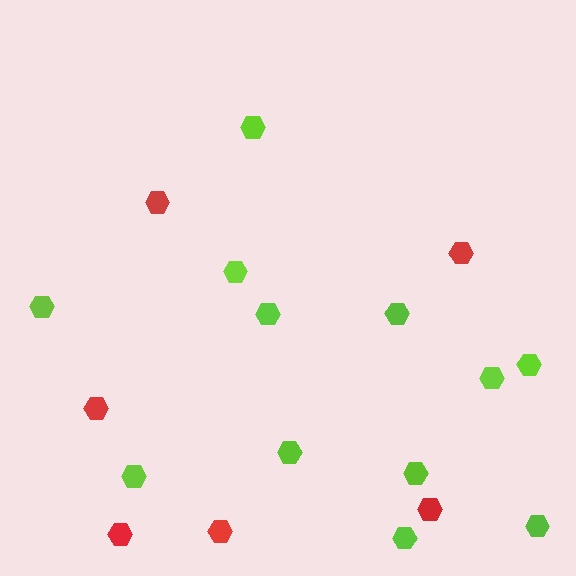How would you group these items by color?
There are 2 groups: one group of lime hexagons (12) and one group of red hexagons (6).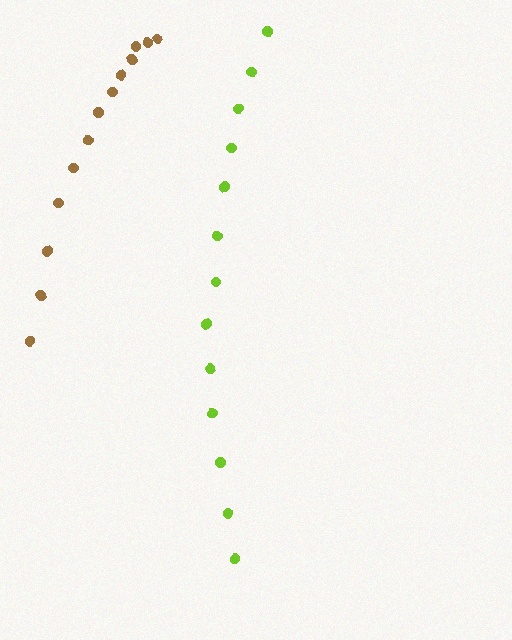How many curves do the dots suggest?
There are 2 distinct paths.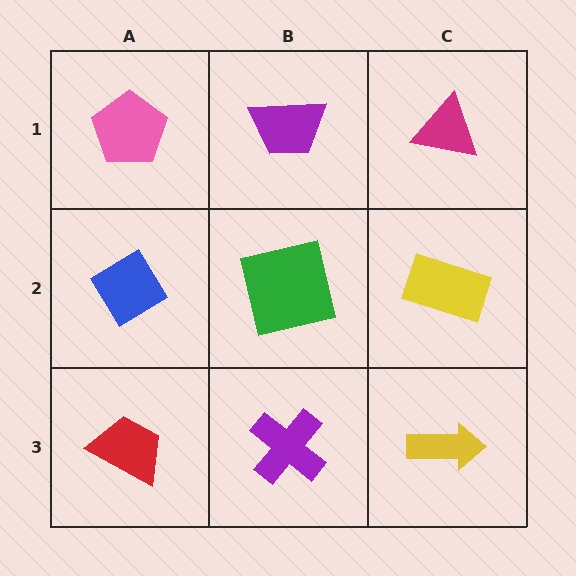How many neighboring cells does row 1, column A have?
2.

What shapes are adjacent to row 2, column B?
A purple trapezoid (row 1, column B), a purple cross (row 3, column B), a blue diamond (row 2, column A), a yellow rectangle (row 2, column C).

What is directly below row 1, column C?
A yellow rectangle.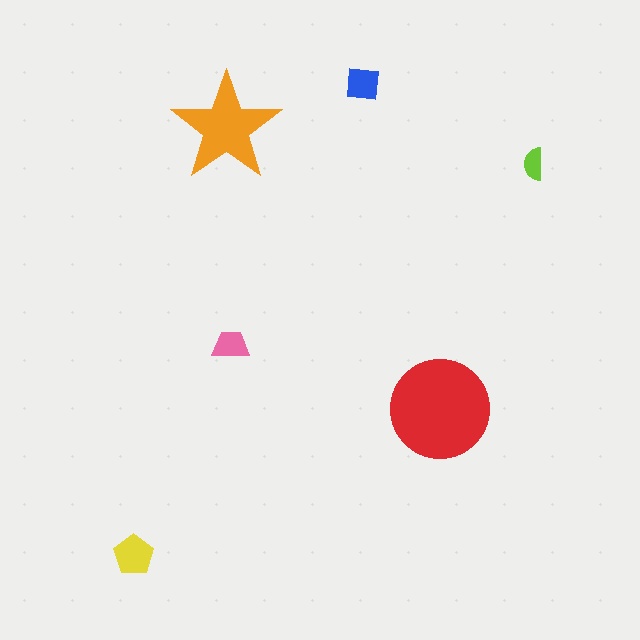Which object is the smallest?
The lime semicircle.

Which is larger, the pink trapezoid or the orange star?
The orange star.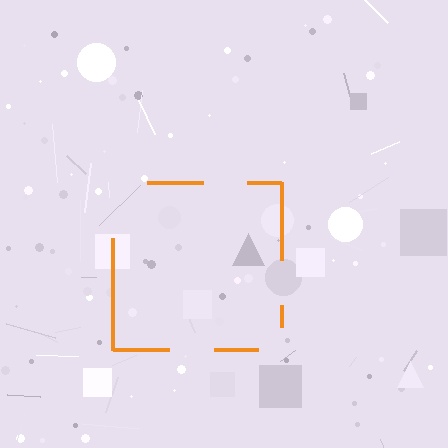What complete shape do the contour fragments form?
The contour fragments form a square.